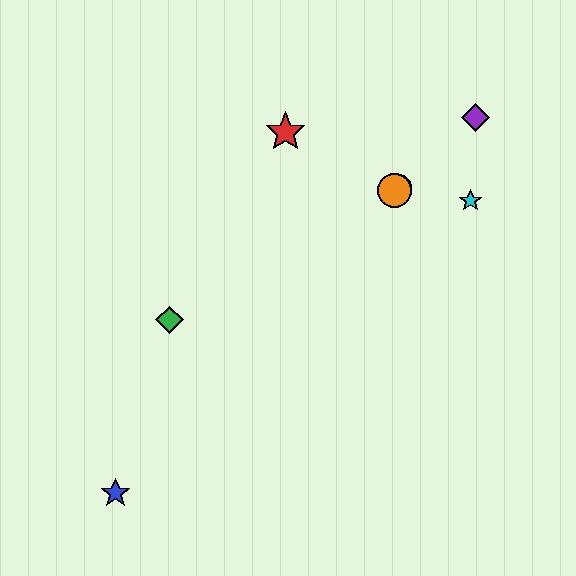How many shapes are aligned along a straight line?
3 shapes (the yellow circle, the purple diamond, the orange circle) are aligned along a straight line.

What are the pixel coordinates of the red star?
The red star is at (286, 132).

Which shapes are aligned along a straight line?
The yellow circle, the purple diamond, the orange circle are aligned along a straight line.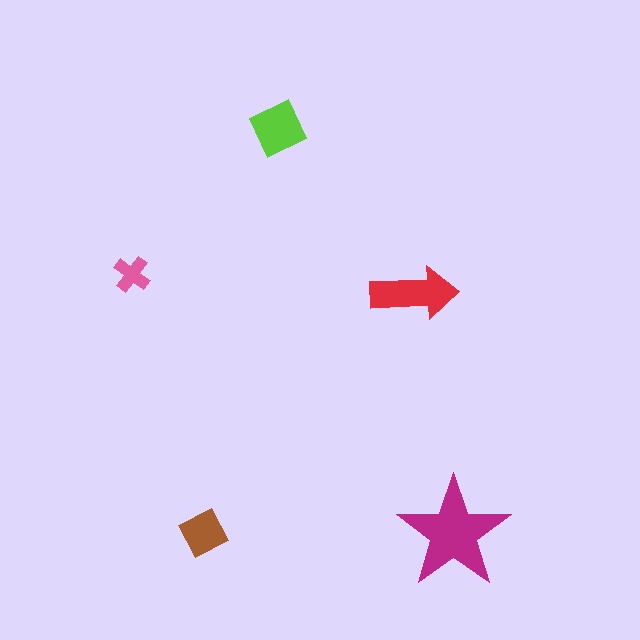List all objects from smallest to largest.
The pink cross, the brown square, the lime diamond, the red arrow, the magenta star.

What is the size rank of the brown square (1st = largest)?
4th.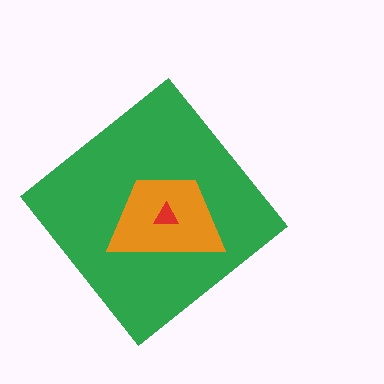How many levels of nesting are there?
3.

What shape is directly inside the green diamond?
The orange trapezoid.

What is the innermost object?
The red triangle.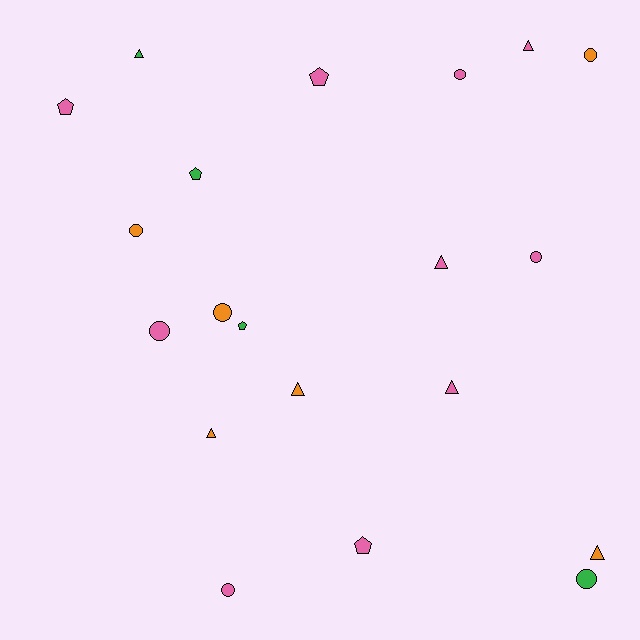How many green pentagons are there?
There are 2 green pentagons.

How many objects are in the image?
There are 20 objects.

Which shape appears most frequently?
Circle, with 8 objects.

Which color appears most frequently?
Pink, with 10 objects.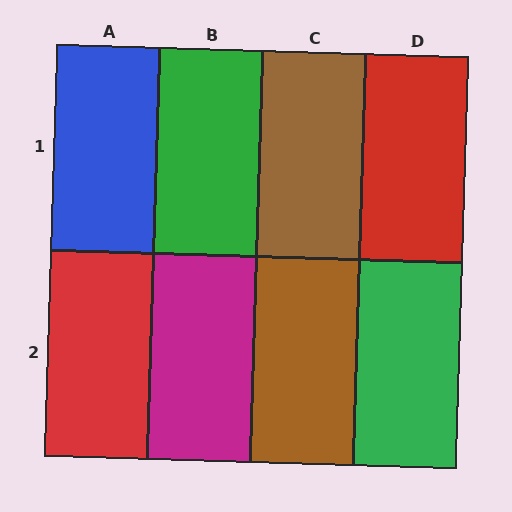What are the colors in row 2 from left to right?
Red, magenta, brown, green.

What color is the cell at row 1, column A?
Blue.